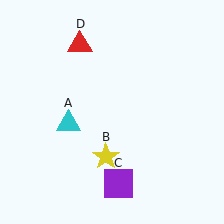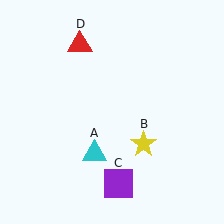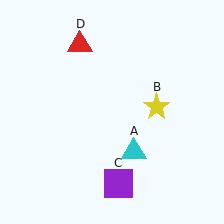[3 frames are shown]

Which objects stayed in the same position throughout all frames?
Purple square (object C) and red triangle (object D) remained stationary.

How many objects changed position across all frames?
2 objects changed position: cyan triangle (object A), yellow star (object B).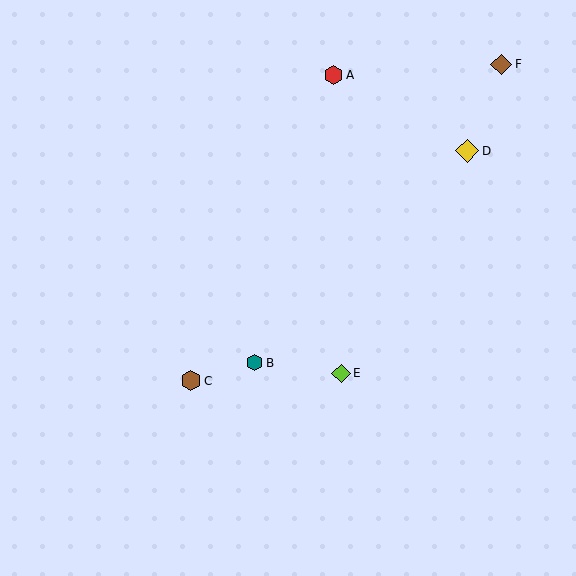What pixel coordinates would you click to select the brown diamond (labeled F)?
Click at (501, 64) to select the brown diamond F.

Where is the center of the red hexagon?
The center of the red hexagon is at (334, 75).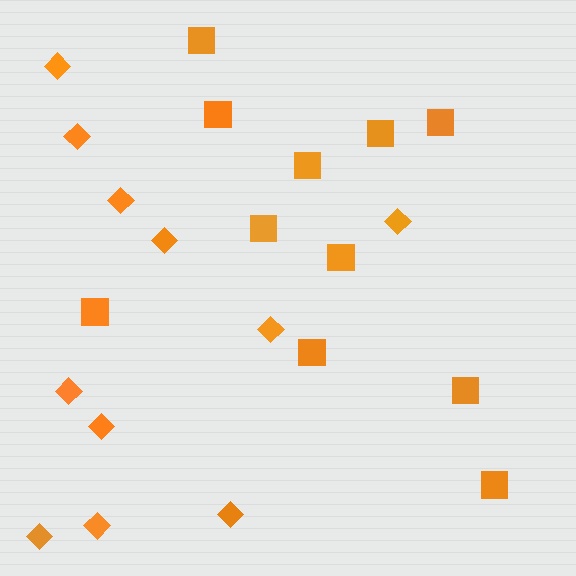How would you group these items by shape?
There are 2 groups: one group of squares (11) and one group of diamonds (11).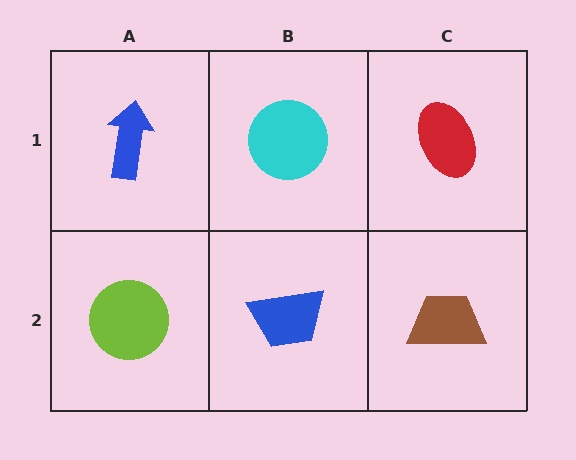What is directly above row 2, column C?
A red ellipse.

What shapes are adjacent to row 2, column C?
A red ellipse (row 1, column C), a blue trapezoid (row 2, column B).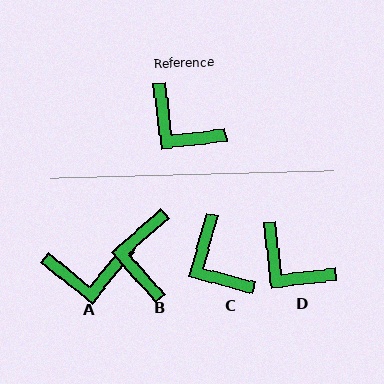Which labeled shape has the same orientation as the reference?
D.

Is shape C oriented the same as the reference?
No, it is off by about 22 degrees.